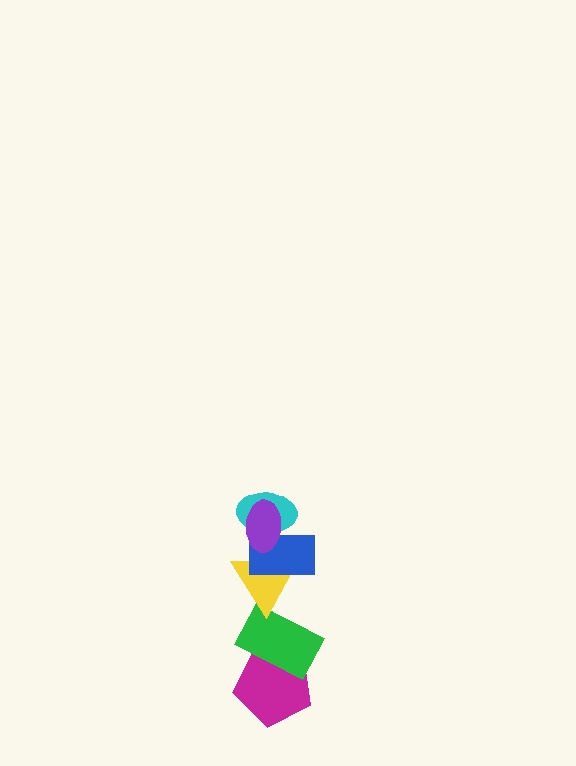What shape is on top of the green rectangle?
The yellow triangle is on top of the green rectangle.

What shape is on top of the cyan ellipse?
The purple ellipse is on top of the cyan ellipse.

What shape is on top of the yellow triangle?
The blue rectangle is on top of the yellow triangle.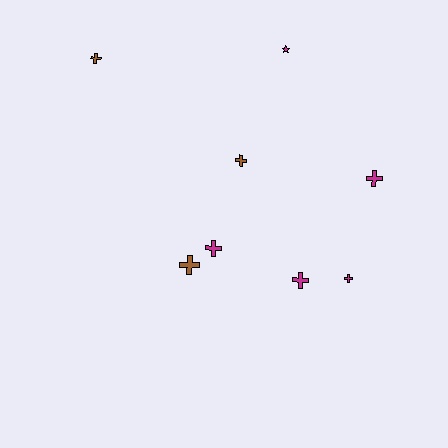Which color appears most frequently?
Magenta, with 5 objects.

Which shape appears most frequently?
Cross, with 7 objects.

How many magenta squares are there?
There are no magenta squares.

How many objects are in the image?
There are 8 objects.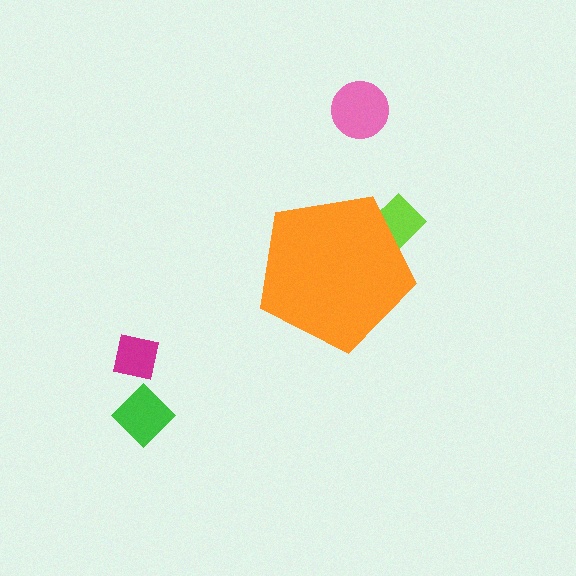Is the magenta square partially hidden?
No, the magenta square is fully visible.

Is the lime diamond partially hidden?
Yes, the lime diamond is partially hidden behind the orange pentagon.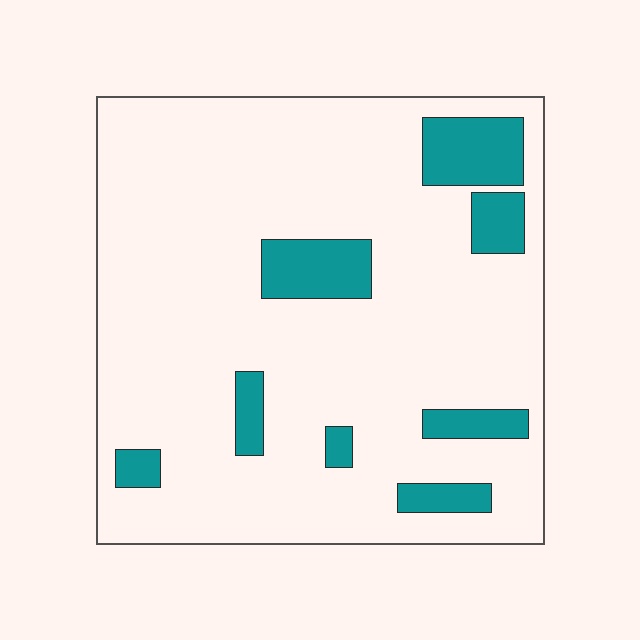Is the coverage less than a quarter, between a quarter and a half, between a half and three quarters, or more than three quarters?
Less than a quarter.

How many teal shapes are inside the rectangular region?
8.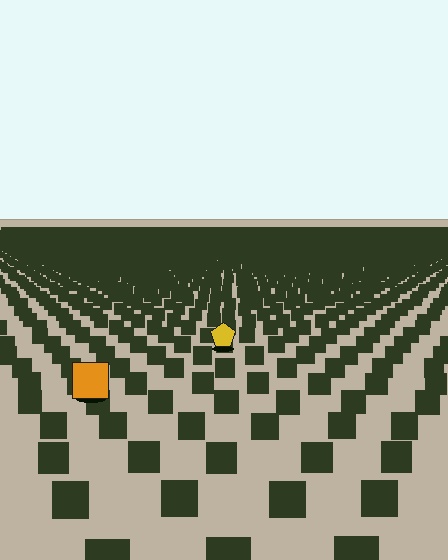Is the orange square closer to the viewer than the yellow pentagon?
Yes. The orange square is closer — you can tell from the texture gradient: the ground texture is coarser near it.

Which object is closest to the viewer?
The orange square is closest. The texture marks near it are larger and more spread out.